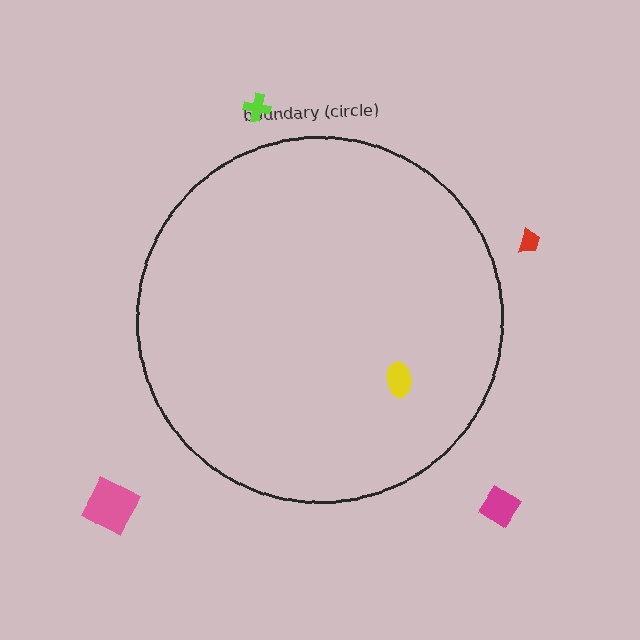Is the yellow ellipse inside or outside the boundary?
Inside.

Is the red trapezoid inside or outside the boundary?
Outside.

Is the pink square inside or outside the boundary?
Outside.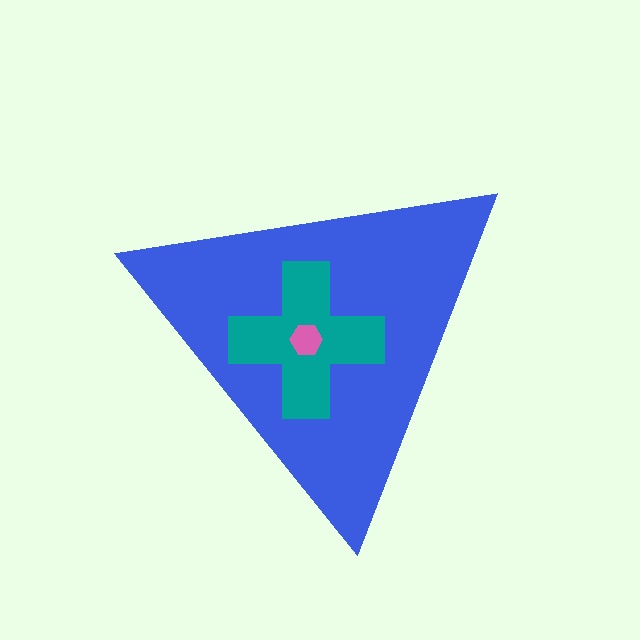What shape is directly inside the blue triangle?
The teal cross.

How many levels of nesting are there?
3.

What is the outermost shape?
The blue triangle.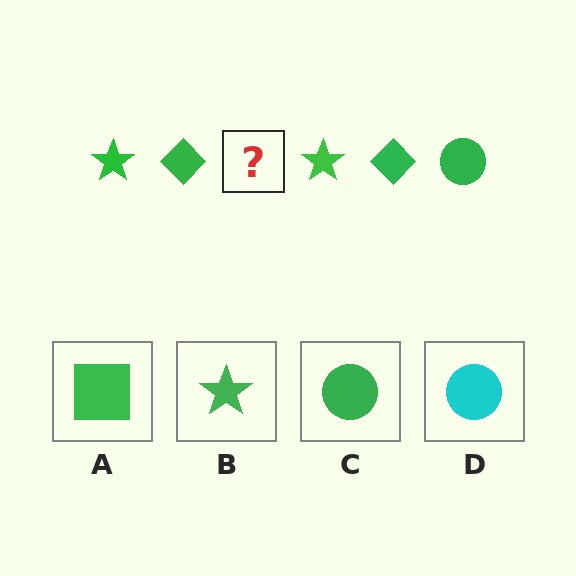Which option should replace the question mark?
Option C.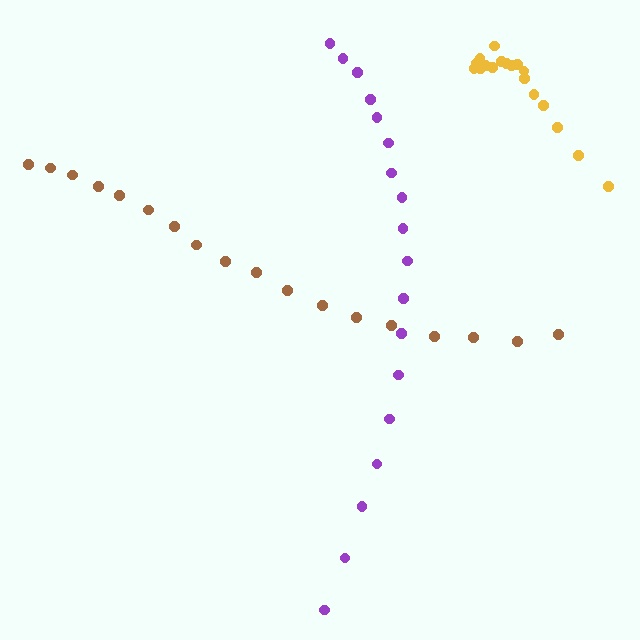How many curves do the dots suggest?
There are 3 distinct paths.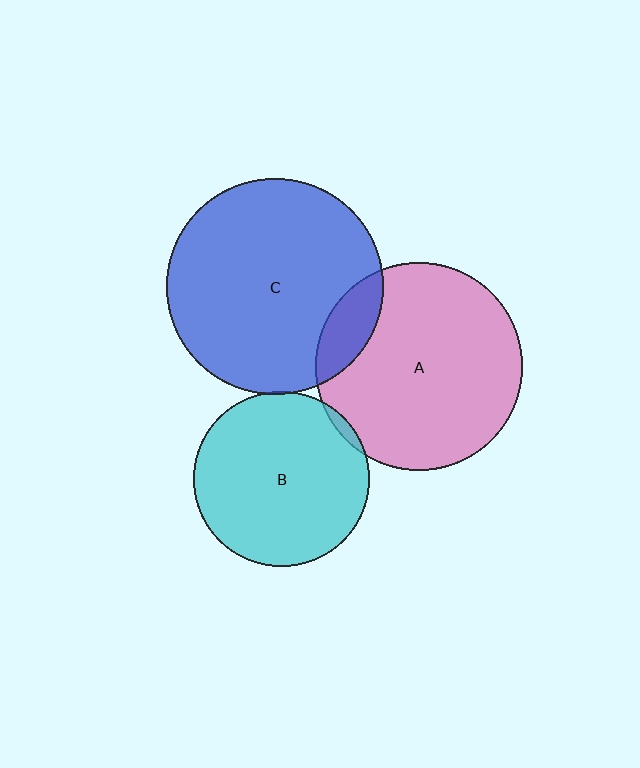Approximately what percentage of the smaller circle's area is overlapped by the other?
Approximately 5%.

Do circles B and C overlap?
Yes.